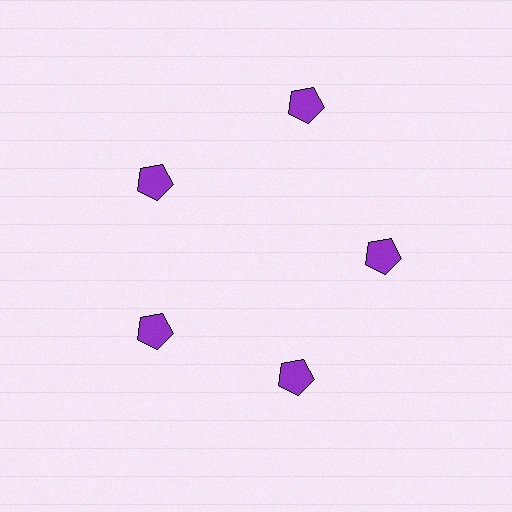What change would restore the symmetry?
The symmetry would be restored by moving it inward, back onto the ring so that all 5 pentagons sit at equal angles and equal distance from the center.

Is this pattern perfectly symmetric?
No. The 5 purple pentagons are arranged in a ring, but one element near the 1 o'clock position is pushed outward from the center, breaking the 5-fold rotational symmetry.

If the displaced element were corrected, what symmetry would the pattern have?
It would have 5-fold rotational symmetry — the pattern would map onto itself every 72 degrees.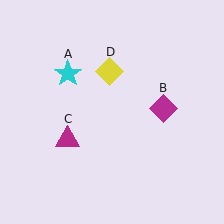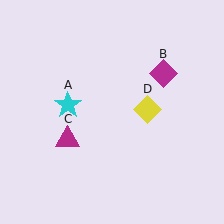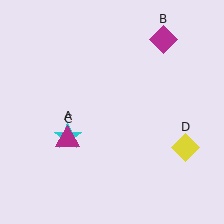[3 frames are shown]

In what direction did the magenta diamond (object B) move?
The magenta diamond (object B) moved up.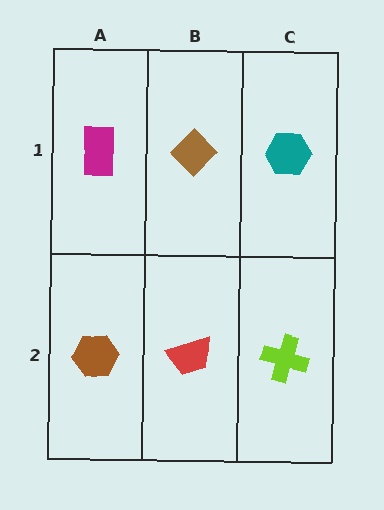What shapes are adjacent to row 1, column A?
A brown hexagon (row 2, column A), a brown diamond (row 1, column B).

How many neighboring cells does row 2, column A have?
2.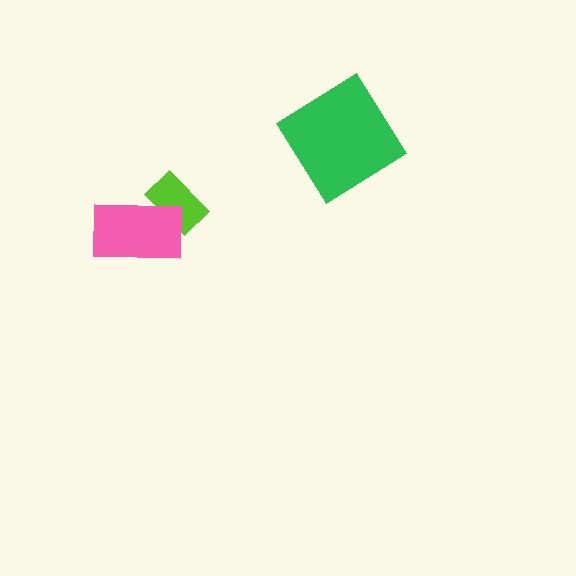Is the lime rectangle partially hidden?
Yes, it is partially covered by another shape.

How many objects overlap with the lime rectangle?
1 object overlaps with the lime rectangle.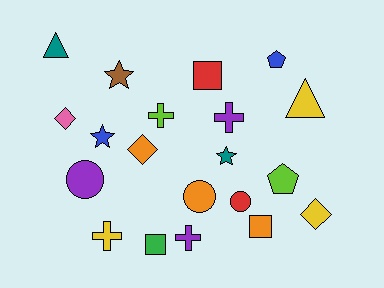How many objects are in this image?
There are 20 objects.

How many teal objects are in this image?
There are 2 teal objects.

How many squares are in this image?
There are 3 squares.